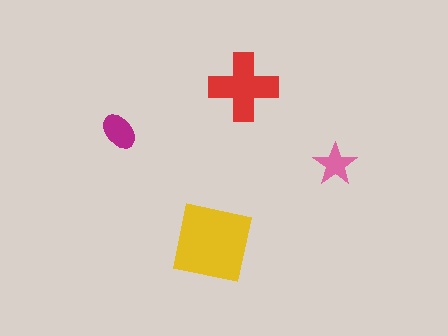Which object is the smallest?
The pink star.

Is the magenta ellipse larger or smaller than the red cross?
Smaller.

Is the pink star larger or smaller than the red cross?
Smaller.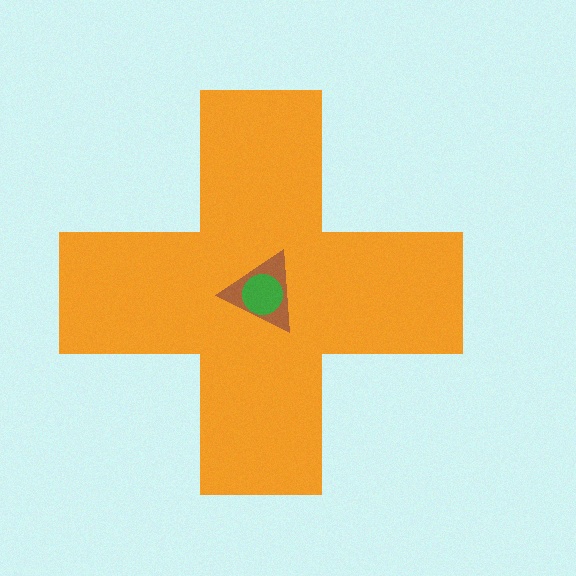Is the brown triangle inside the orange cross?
Yes.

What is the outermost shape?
The orange cross.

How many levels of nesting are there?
3.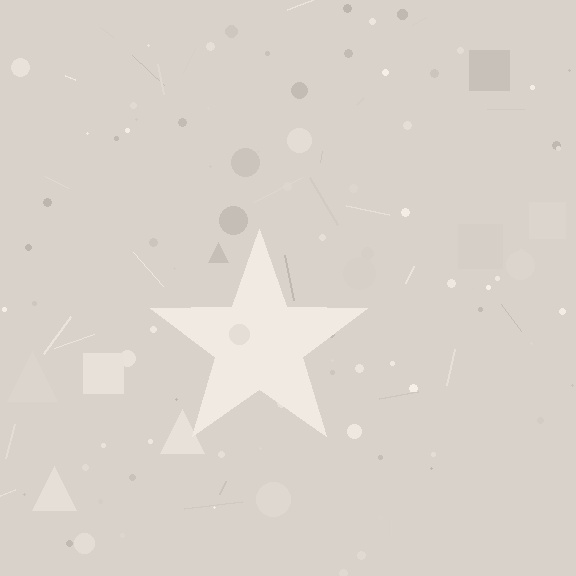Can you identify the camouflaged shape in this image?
The camouflaged shape is a star.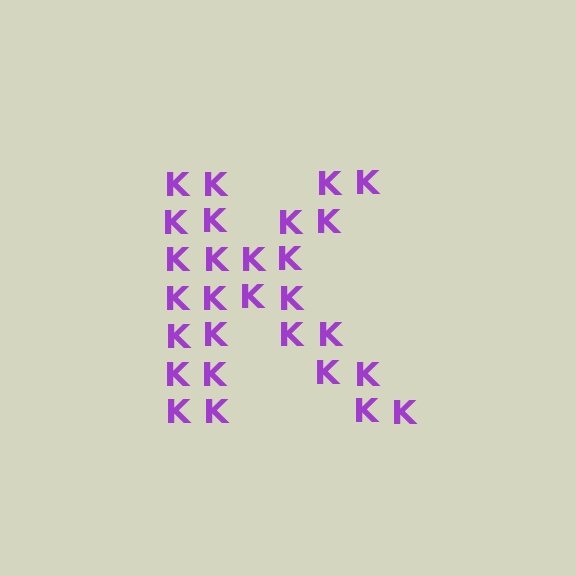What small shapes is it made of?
It is made of small letter K's.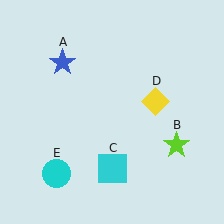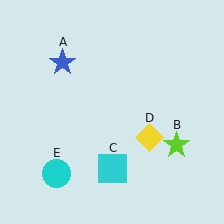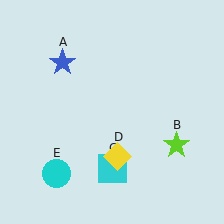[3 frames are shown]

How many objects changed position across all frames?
1 object changed position: yellow diamond (object D).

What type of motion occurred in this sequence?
The yellow diamond (object D) rotated clockwise around the center of the scene.